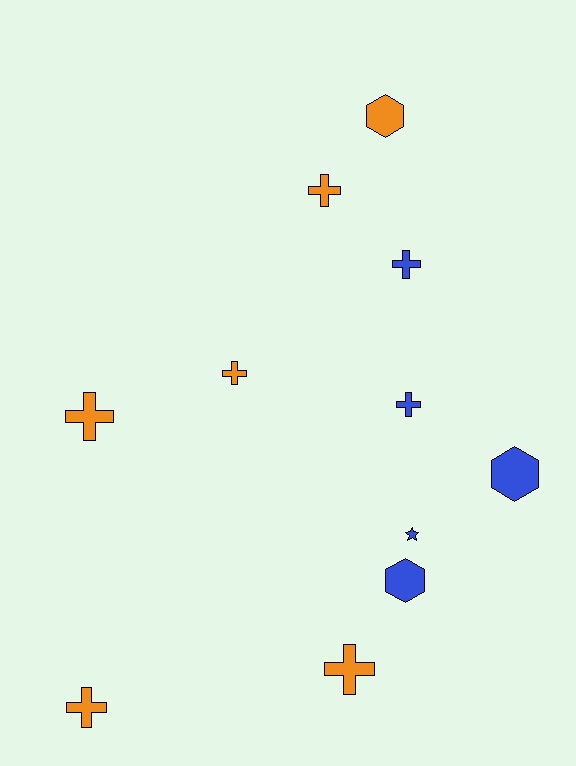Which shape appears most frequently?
Cross, with 7 objects.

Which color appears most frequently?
Orange, with 6 objects.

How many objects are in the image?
There are 11 objects.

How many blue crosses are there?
There are 2 blue crosses.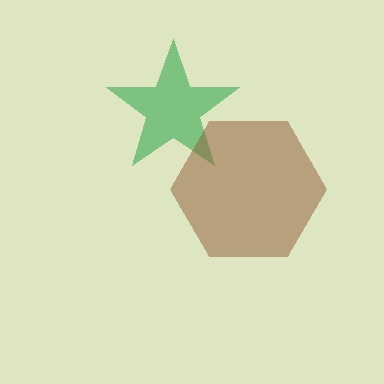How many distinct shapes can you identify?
There are 2 distinct shapes: a green star, a brown hexagon.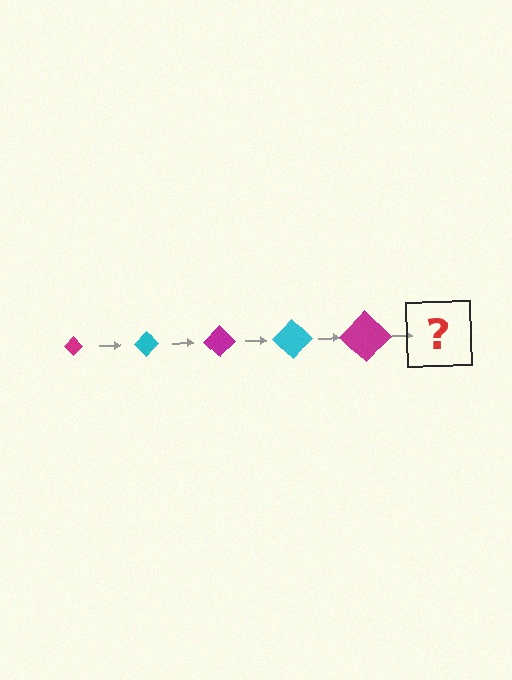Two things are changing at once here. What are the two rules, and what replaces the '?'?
The two rules are that the diamond grows larger each step and the color cycles through magenta and cyan. The '?' should be a cyan diamond, larger than the previous one.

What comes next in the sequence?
The next element should be a cyan diamond, larger than the previous one.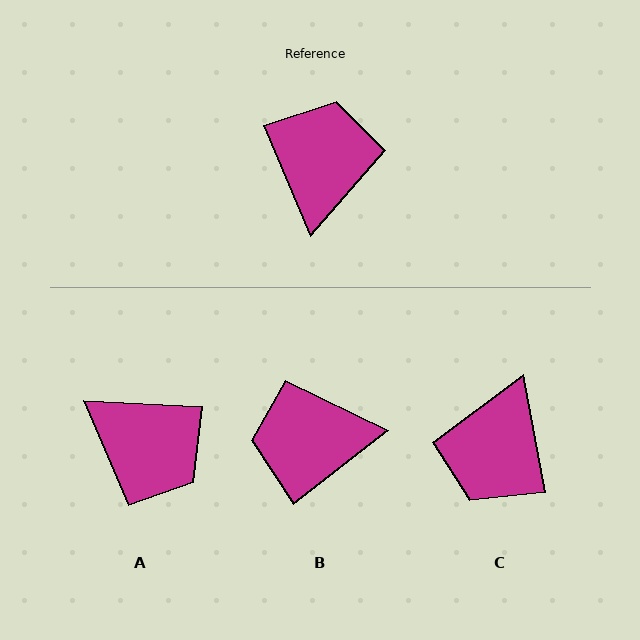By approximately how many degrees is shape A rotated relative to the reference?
Approximately 116 degrees clockwise.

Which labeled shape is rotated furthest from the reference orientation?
C, about 168 degrees away.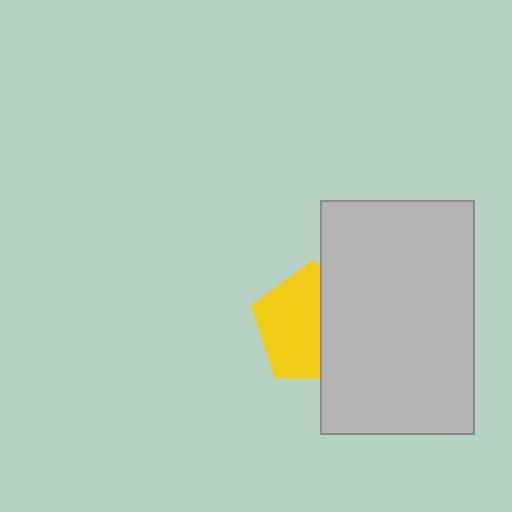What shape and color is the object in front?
The object in front is a light gray rectangle.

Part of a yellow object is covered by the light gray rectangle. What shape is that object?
It is a pentagon.